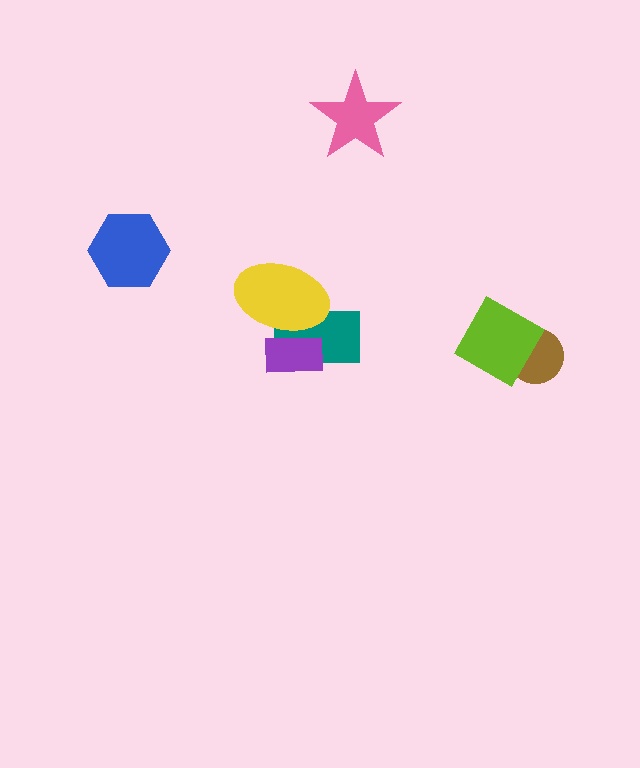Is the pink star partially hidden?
No, no other shape covers it.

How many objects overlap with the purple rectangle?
2 objects overlap with the purple rectangle.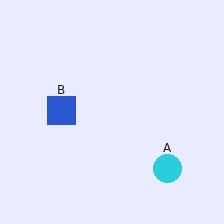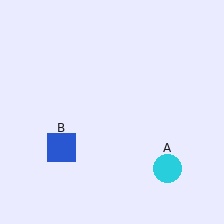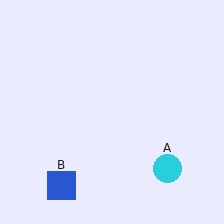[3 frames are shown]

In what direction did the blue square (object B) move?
The blue square (object B) moved down.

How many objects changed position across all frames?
1 object changed position: blue square (object B).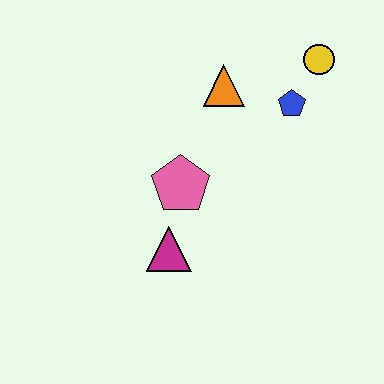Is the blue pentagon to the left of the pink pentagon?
No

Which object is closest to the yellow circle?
The blue pentagon is closest to the yellow circle.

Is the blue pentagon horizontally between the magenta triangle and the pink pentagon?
No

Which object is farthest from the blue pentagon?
The magenta triangle is farthest from the blue pentagon.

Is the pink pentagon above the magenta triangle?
Yes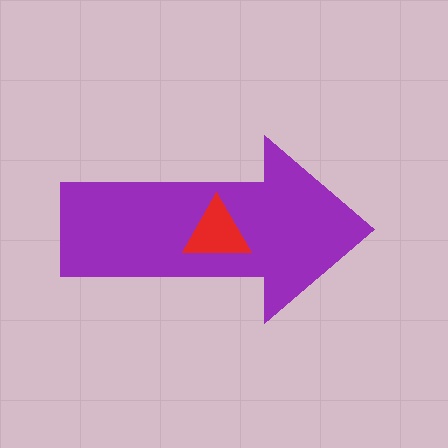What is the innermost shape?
The red triangle.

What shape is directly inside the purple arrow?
The red triangle.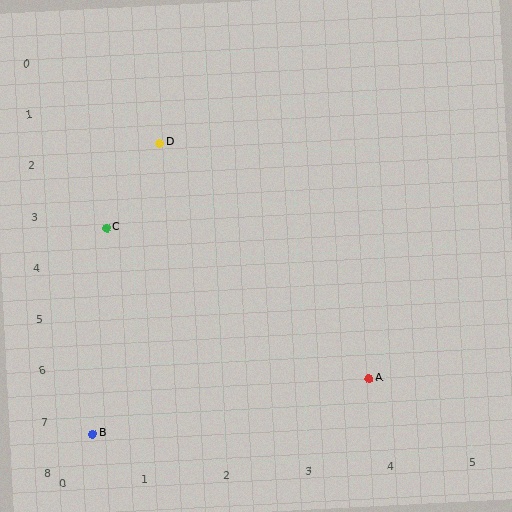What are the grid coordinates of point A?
Point A is at approximately (3.8, 6.5).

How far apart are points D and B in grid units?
Points D and B are about 5.7 grid units apart.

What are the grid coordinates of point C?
Point C is at approximately (0.7, 3.3).